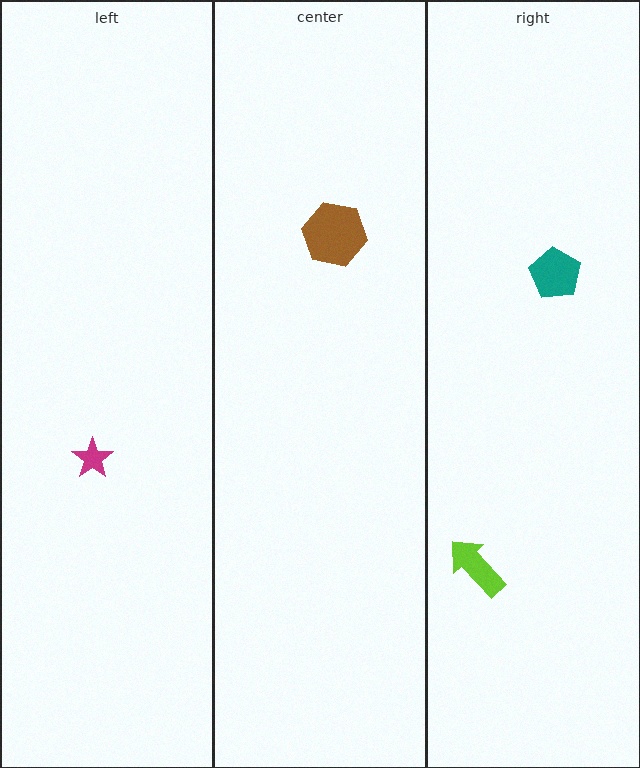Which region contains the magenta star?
The left region.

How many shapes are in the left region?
1.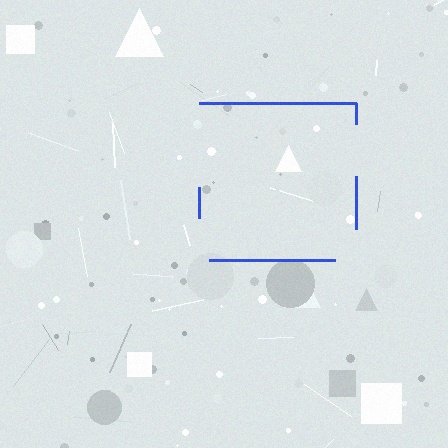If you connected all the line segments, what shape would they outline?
They would outline a square.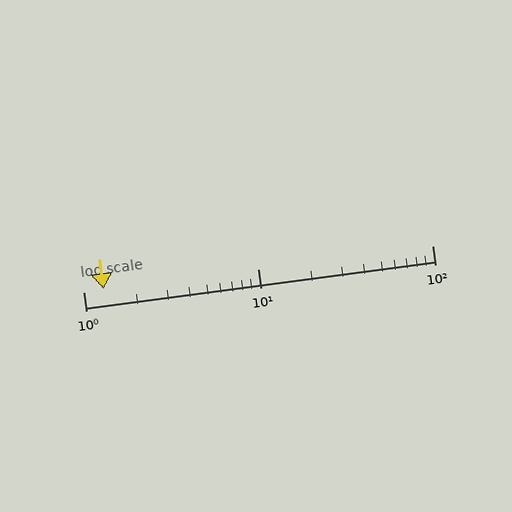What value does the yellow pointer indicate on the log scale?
The pointer indicates approximately 1.3.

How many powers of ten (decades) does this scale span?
The scale spans 2 decades, from 1 to 100.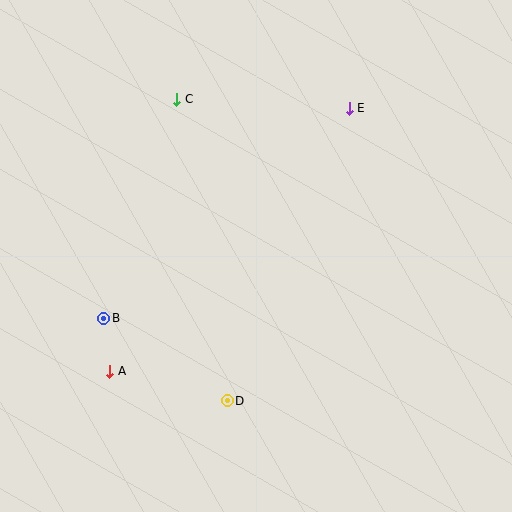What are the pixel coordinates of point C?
Point C is at (177, 99).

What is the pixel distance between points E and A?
The distance between E and A is 356 pixels.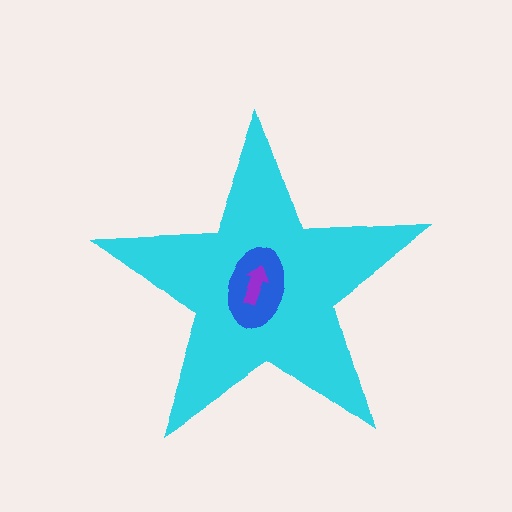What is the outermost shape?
The cyan star.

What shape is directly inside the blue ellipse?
The purple arrow.